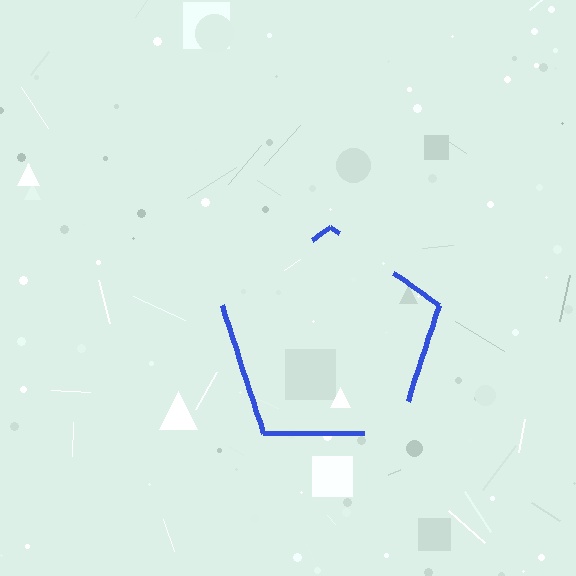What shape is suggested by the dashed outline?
The dashed outline suggests a pentagon.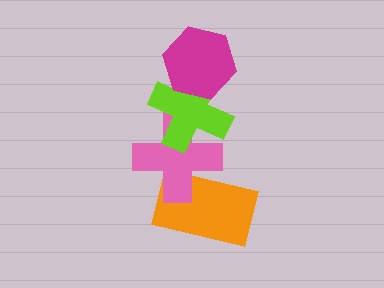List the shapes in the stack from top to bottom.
From top to bottom: the magenta hexagon, the lime cross, the pink cross, the orange rectangle.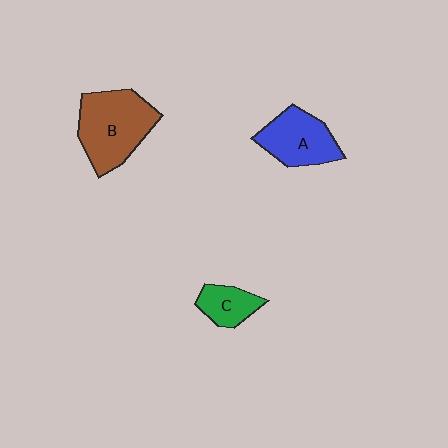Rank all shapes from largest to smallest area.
From largest to smallest: B (brown), A (blue), C (green).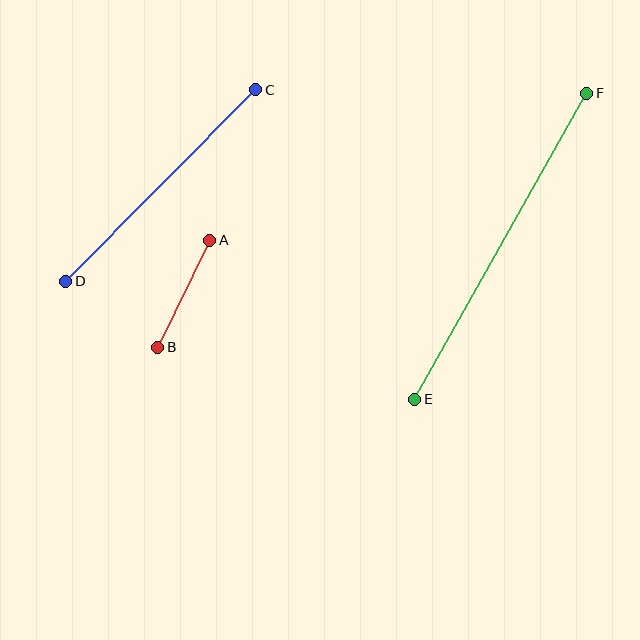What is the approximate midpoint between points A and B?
The midpoint is at approximately (184, 294) pixels.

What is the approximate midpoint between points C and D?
The midpoint is at approximately (161, 185) pixels.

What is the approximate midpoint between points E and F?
The midpoint is at approximately (501, 246) pixels.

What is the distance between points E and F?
The distance is approximately 351 pixels.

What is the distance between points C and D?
The distance is approximately 269 pixels.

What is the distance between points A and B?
The distance is approximately 119 pixels.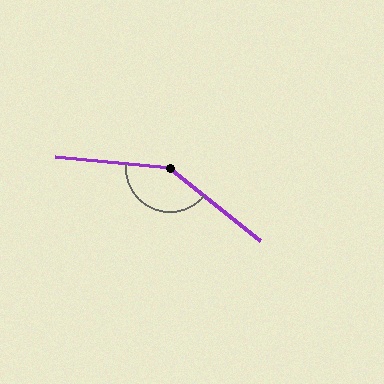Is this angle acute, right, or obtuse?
It is obtuse.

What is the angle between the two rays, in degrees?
Approximately 147 degrees.